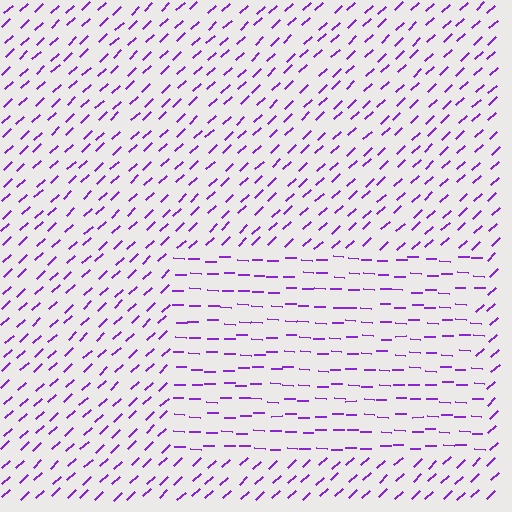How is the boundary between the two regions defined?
The boundary is defined purely by a change in line orientation (approximately 45 degrees difference). All lines are the same color and thickness.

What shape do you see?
I see a rectangle.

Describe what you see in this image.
The image is filled with small purple line segments. A rectangle region in the image has lines oriented differently from the surrounding lines, creating a visible texture boundary.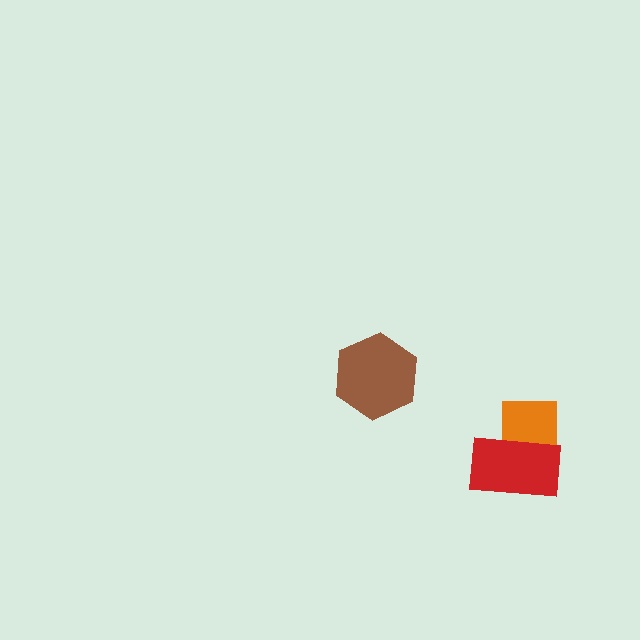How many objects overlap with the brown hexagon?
0 objects overlap with the brown hexagon.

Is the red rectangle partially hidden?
No, no other shape covers it.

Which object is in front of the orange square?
The red rectangle is in front of the orange square.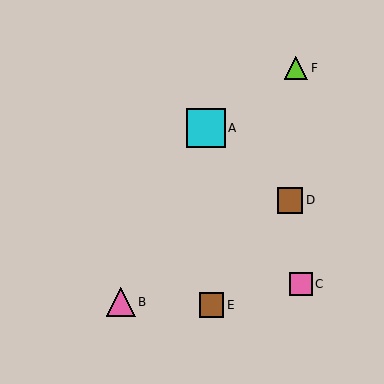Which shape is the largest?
The cyan square (labeled A) is the largest.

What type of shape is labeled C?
Shape C is a pink square.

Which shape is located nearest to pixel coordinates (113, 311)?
The pink triangle (labeled B) at (121, 302) is nearest to that location.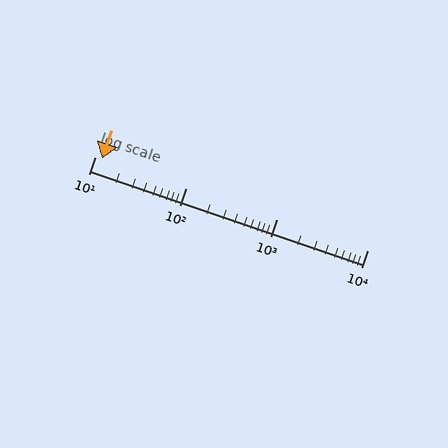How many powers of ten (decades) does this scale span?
The scale spans 3 decades, from 10 to 10000.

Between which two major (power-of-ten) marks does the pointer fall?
The pointer is between 10 and 100.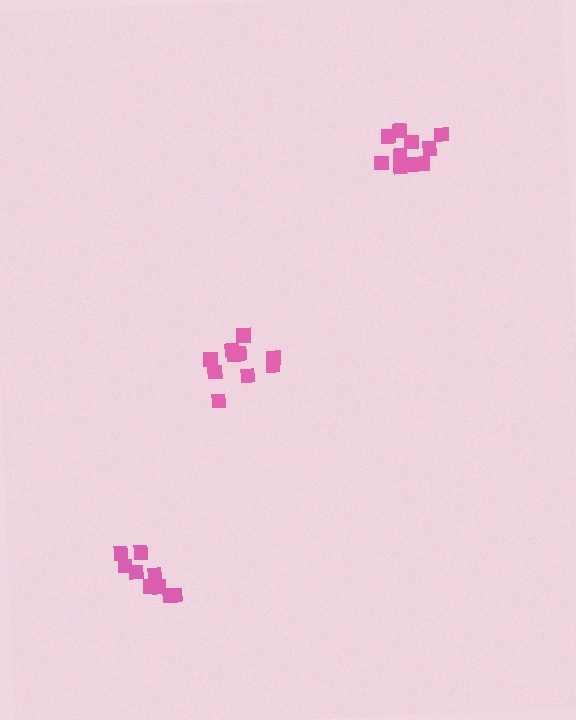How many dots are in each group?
Group 1: 9 dots, Group 2: 11 dots, Group 3: 10 dots (30 total).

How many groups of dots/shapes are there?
There are 3 groups.